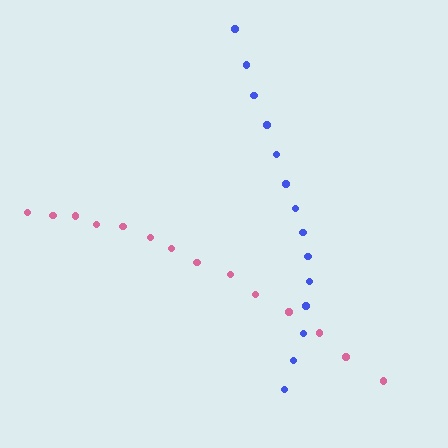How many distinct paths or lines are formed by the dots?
There are 2 distinct paths.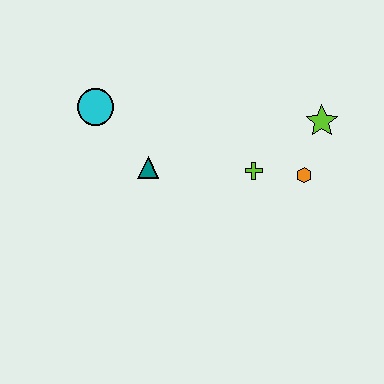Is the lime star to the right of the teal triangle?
Yes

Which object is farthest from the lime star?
The cyan circle is farthest from the lime star.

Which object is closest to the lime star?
The orange hexagon is closest to the lime star.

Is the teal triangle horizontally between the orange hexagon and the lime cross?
No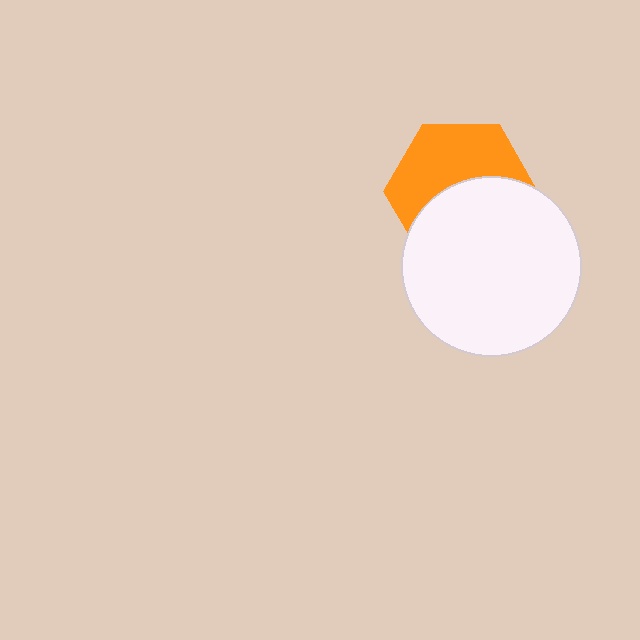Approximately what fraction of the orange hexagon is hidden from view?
Roughly 49% of the orange hexagon is hidden behind the white circle.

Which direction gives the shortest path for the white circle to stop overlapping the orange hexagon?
Moving down gives the shortest separation.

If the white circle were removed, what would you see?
You would see the complete orange hexagon.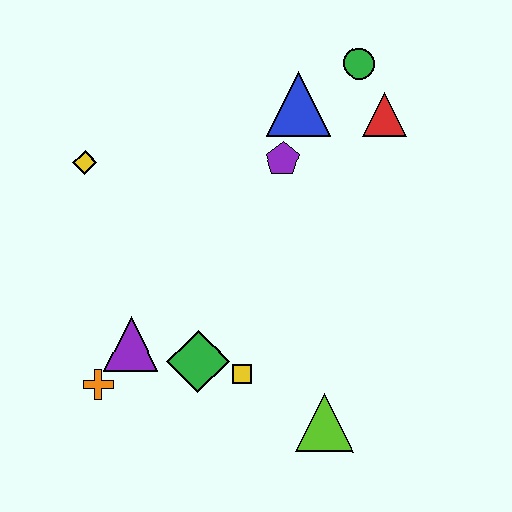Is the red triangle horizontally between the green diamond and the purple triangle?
No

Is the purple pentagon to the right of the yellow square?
Yes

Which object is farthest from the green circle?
The orange cross is farthest from the green circle.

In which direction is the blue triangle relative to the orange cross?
The blue triangle is above the orange cross.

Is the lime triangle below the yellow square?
Yes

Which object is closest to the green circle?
The red triangle is closest to the green circle.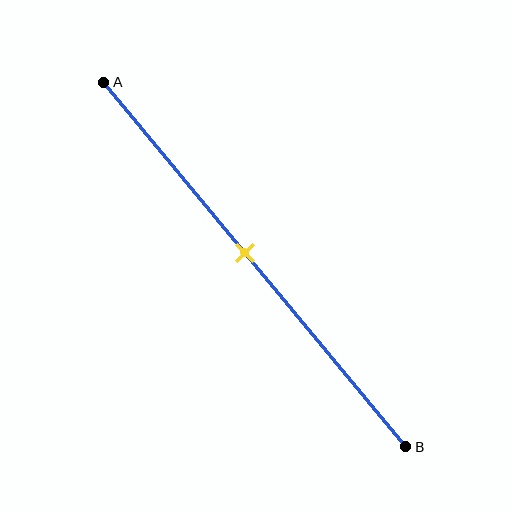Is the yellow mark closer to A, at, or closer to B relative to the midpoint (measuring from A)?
The yellow mark is closer to point A than the midpoint of segment AB.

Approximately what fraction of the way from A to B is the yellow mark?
The yellow mark is approximately 45% of the way from A to B.